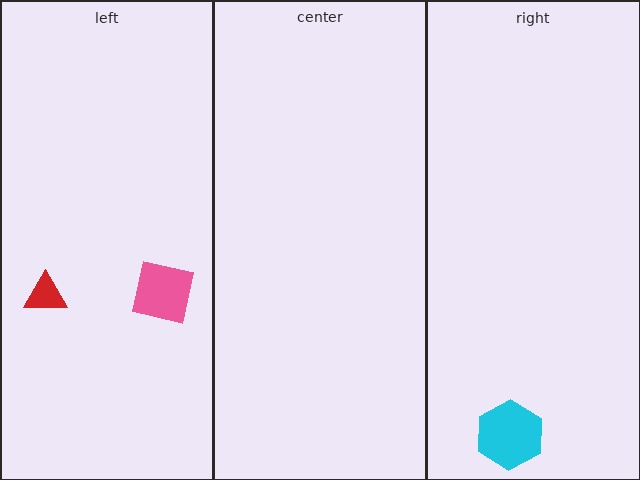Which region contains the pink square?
The left region.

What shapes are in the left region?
The red triangle, the pink square.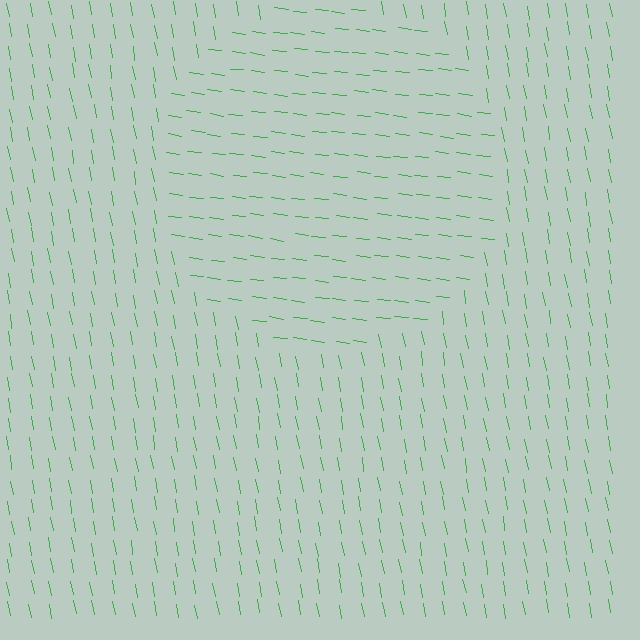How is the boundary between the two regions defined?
The boundary is defined purely by a change in line orientation (approximately 73 degrees difference). All lines are the same color and thickness.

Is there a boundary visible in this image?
Yes, there is a texture boundary formed by a change in line orientation.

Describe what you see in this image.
The image is filled with small green line segments. A circle region in the image has lines oriented differently from the surrounding lines, creating a visible texture boundary.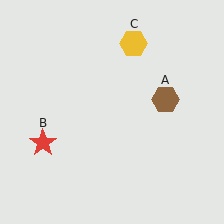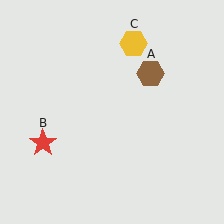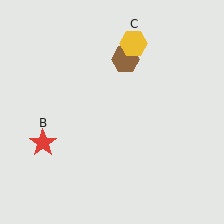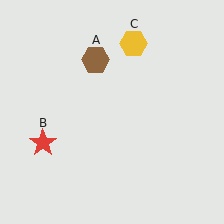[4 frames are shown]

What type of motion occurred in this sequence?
The brown hexagon (object A) rotated counterclockwise around the center of the scene.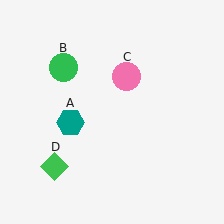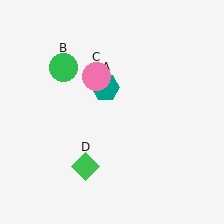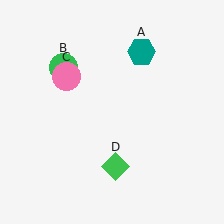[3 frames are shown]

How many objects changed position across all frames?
3 objects changed position: teal hexagon (object A), pink circle (object C), green diamond (object D).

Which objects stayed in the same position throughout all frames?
Green circle (object B) remained stationary.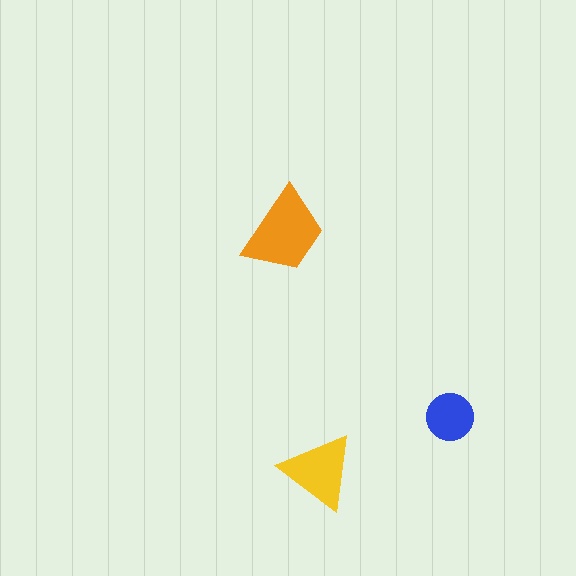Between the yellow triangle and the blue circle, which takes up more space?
The yellow triangle.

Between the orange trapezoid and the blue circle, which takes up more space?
The orange trapezoid.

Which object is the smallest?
The blue circle.